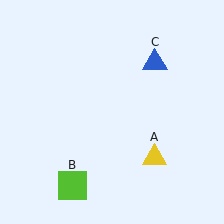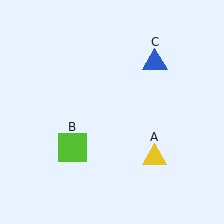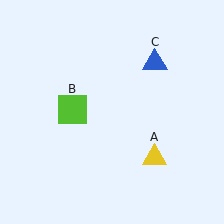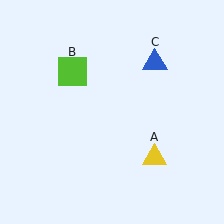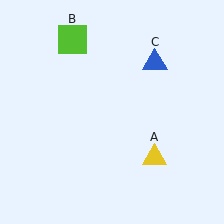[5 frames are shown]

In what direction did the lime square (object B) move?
The lime square (object B) moved up.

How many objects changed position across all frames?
1 object changed position: lime square (object B).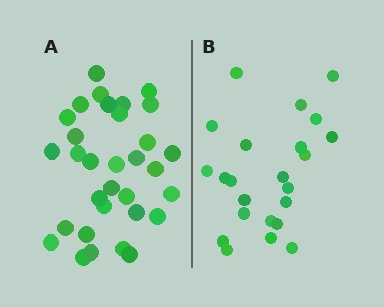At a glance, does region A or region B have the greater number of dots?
Region A (the left region) has more dots.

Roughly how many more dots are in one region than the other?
Region A has roughly 8 or so more dots than region B.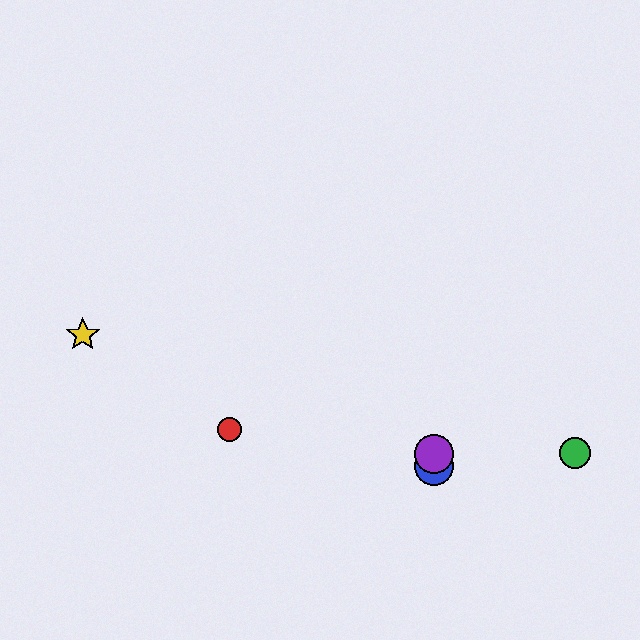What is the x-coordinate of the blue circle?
The blue circle is at x≈434.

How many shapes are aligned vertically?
2 shapes (the blue circle, the purple circle) are aligned vertically.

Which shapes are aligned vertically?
The blue circle, the purple circle are aligned vertically.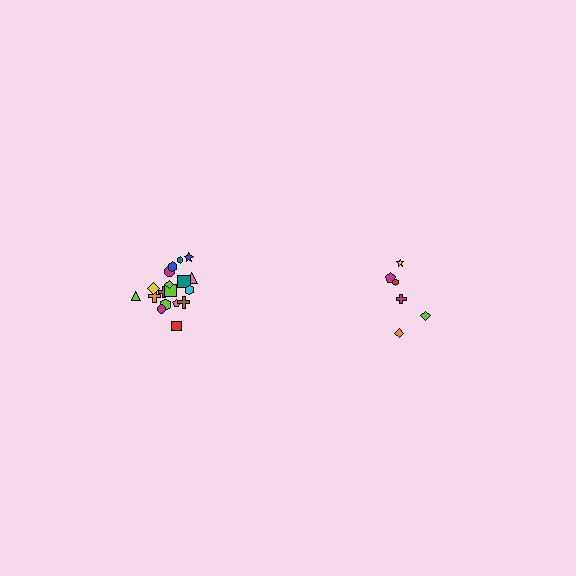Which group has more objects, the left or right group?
The left group.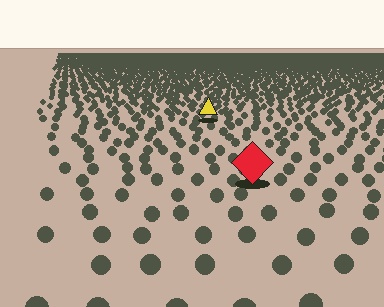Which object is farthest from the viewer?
The yellow triangle is farthest from the viewer. It appears smaller and the ground texture around it is denser.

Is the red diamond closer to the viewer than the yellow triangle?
Yes. The red diamond is closer — you can tell from the texture gradient: the ground texture is coarser near it.